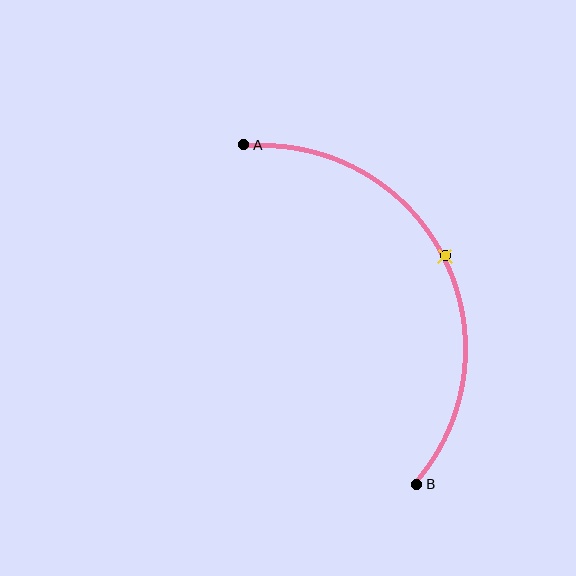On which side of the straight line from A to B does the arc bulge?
The arc bulges to the right of the straight line connecting A and B.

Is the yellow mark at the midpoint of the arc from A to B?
Yes. The yellow mark lies on the arc at equal arc-length from both A and B — it is the arc midpoint.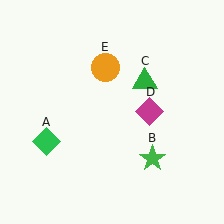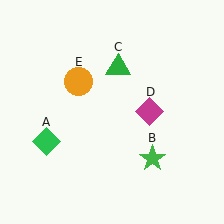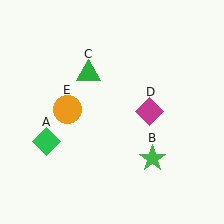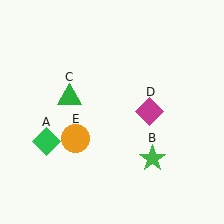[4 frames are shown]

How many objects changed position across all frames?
2 objects changed position: green triangle (object C), orange circle (object E).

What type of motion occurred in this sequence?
The green triangle (object C), orange circle (object E) rotated counterclockwise around the center of the scene.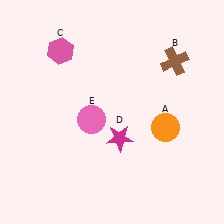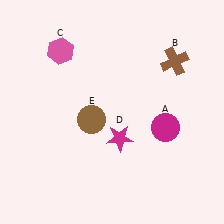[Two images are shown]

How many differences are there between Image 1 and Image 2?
There are 2 differences between the two images.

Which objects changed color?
A changed from orange to magenta. E changed from pink to brown.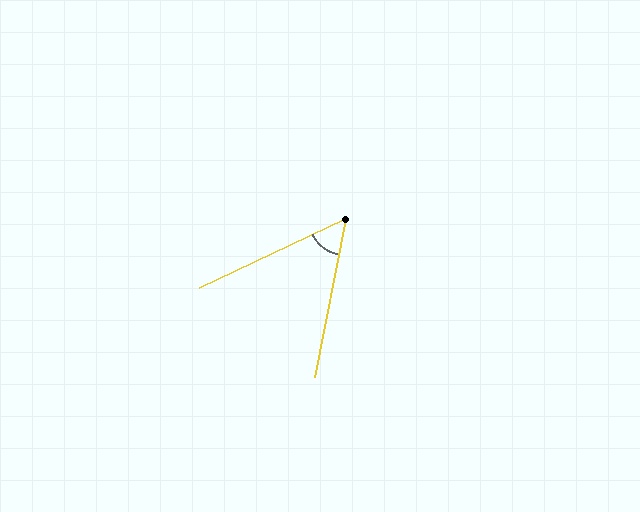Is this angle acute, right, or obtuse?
It is acute.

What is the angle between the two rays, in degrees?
Approximately 53 degrees.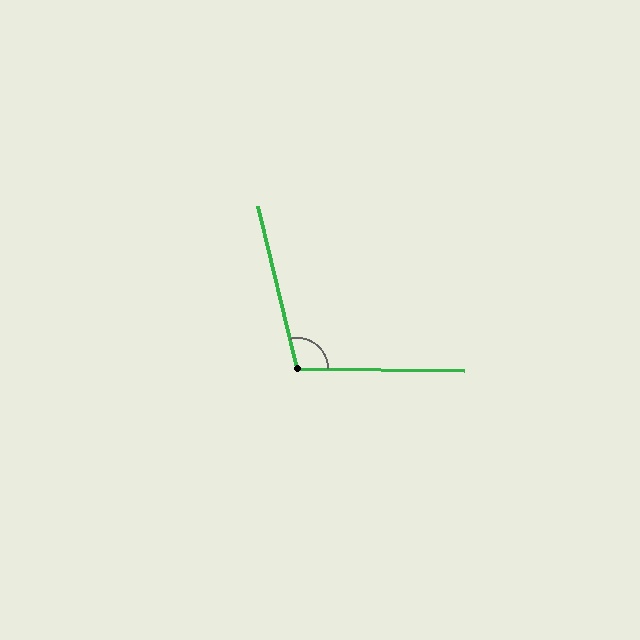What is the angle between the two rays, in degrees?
Approximately 104 degrees.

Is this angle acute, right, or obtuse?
It is obtuse.